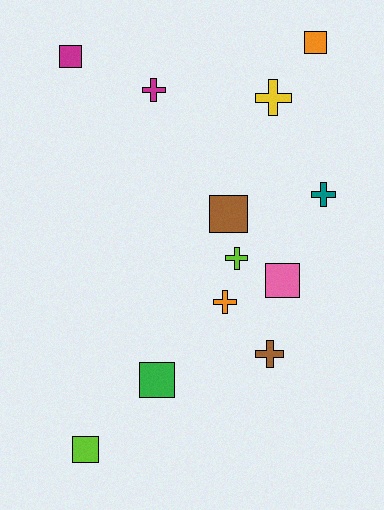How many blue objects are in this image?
There are no blue objects.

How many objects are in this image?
There are 12 objects.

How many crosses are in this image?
There are 6 crosses.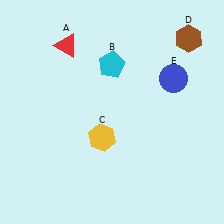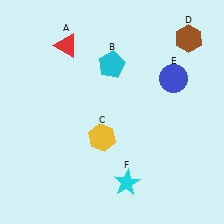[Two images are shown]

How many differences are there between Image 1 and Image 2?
There is 1 difference between the two images.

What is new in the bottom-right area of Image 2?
A cyan star (F) was added in the bottom-right area of Image 2.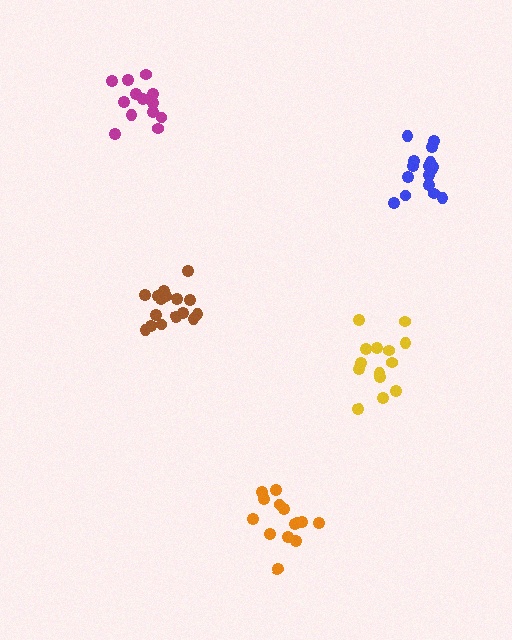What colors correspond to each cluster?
The clusters are colored: magenta, orange, yellow, blue, brown.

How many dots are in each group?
Group 1: 13 dots, Group 2: 14 dots, Group 3: 14 dots, Group 4: 16 dots, Group 5: 16 dots (73 total).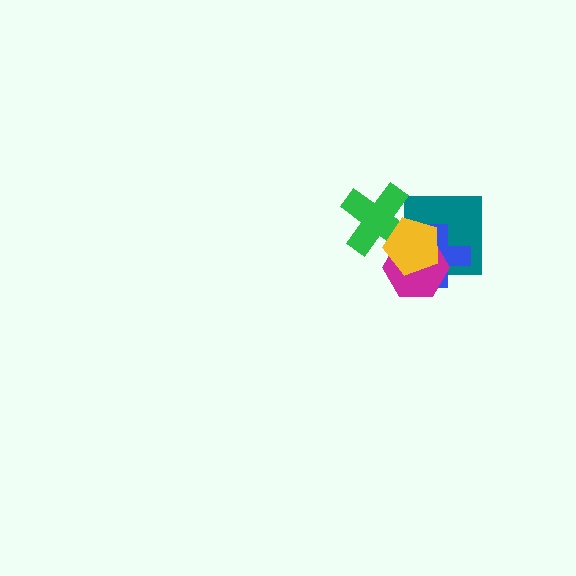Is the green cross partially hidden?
Yes, it is partially covered by another shape.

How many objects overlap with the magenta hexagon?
4 objects overlap with the magenta hexagon.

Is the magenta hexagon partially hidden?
Yes, it is partially covered by another shape.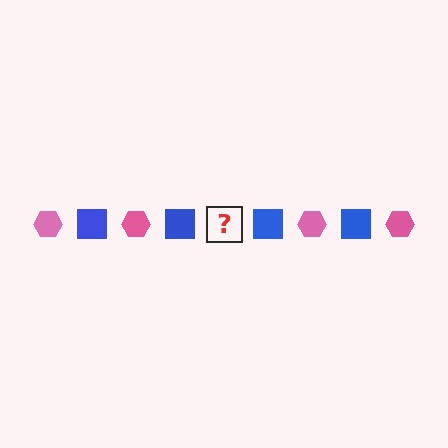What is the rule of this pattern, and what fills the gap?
The rule is that the pattern alternates between pink hexagon and blue square. The gap should be filled with a pink hexagon.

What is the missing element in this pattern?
The missing element is a pink hexagon.